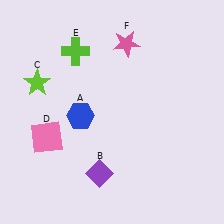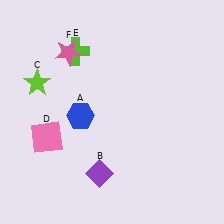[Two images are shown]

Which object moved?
The pink star (F) moved left.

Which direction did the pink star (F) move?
The pink star (F) moved left.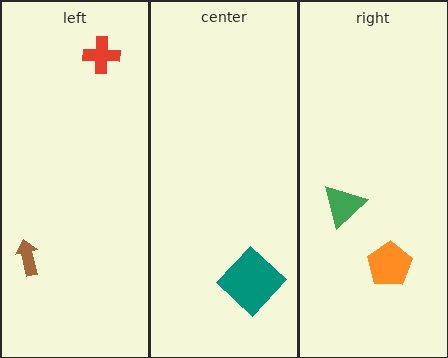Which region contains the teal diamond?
The center region.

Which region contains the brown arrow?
The left region.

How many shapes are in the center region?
1.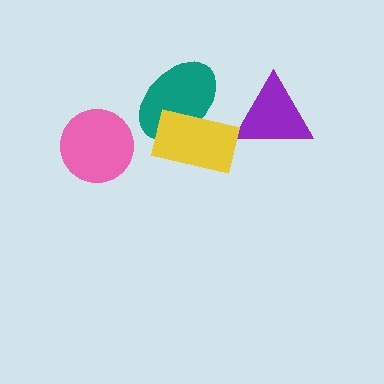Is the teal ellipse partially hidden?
Yes, it is partially covered by another shape.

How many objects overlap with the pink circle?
0 objects overlap with the pink circle.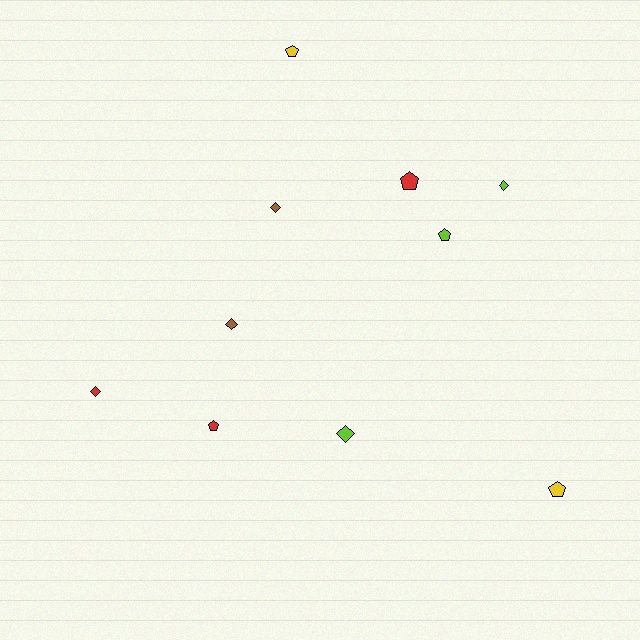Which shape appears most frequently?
Pentagon, with 5 objects.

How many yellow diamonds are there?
There are no yellow diamonds.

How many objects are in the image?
There are 10 objects.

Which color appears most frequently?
Red, with 3 objects.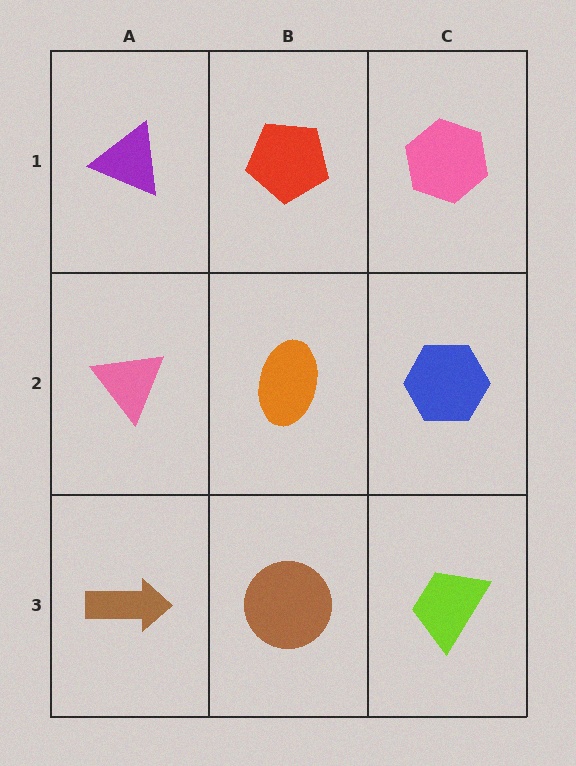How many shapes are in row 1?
3 shapes.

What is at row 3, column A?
A brown arrow.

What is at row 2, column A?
A pink triangle.